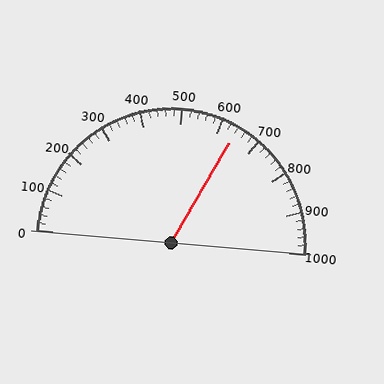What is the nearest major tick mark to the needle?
The nearest major tick mark is 600.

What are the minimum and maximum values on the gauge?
The gauge ranges from 0 to 1000.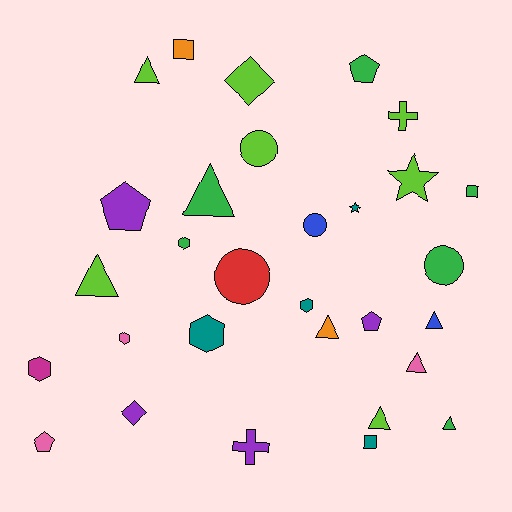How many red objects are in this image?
There is 1 red object.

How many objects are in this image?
There are 30 objects.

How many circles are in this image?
There are 4 circles.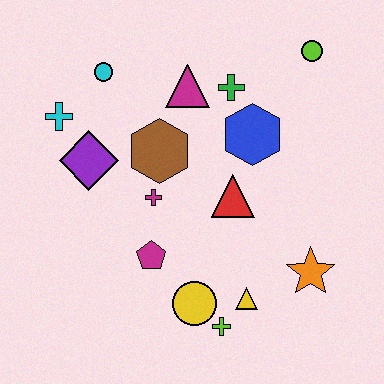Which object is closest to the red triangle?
The blue hexagon is closest to the red triangle.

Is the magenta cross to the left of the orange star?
Yes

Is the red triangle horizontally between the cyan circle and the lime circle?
Yes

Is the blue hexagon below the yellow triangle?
No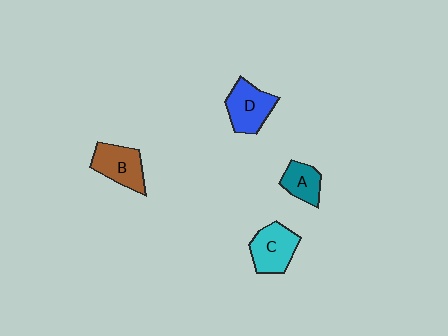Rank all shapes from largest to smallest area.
From largest to smallest: D (blue), C (cyan), B (brown), A (teal).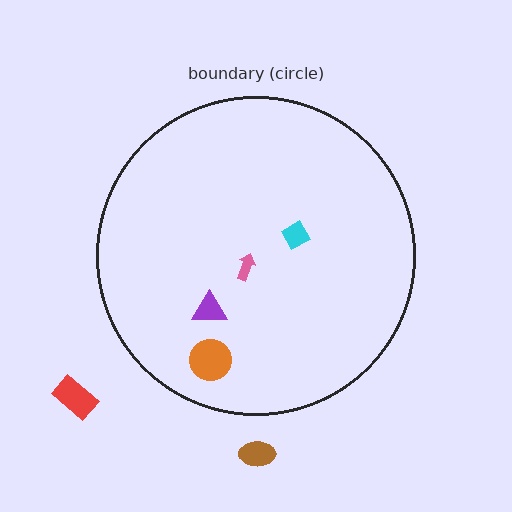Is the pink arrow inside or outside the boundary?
Inside.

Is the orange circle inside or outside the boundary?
Inside.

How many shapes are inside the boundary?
4 inside, 2 outside.